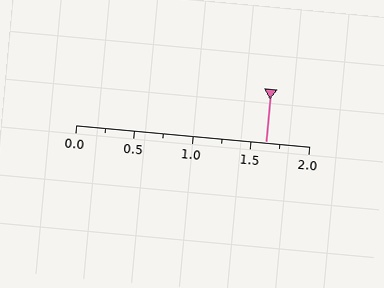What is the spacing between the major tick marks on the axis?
The major ticks are spaced 0.5 apart.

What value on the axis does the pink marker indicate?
The marker indicates approximately 1.62.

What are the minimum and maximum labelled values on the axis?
The axis runs from 0.0 to 2.0.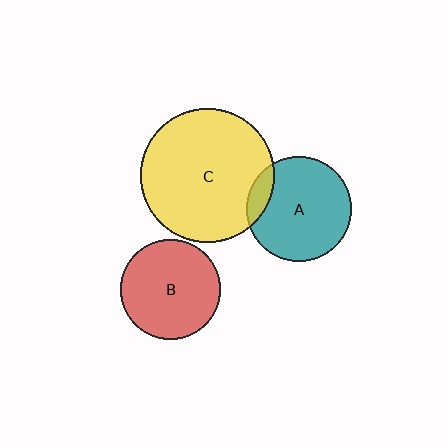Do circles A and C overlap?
Yes.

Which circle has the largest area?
Circle C (yellow).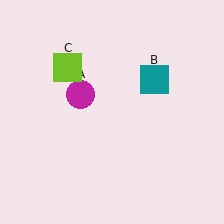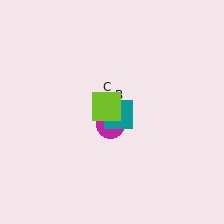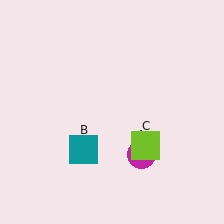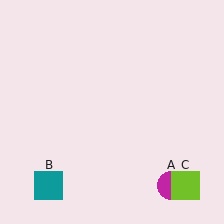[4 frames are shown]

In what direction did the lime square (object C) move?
The lime square (object C) moved down and to the right.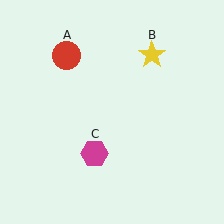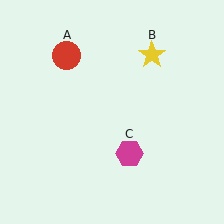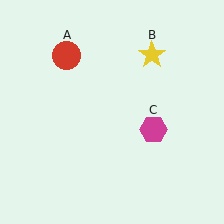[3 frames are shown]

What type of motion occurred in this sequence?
The magenta hexagon (object C) rotated counterclockwise around the center of the scene.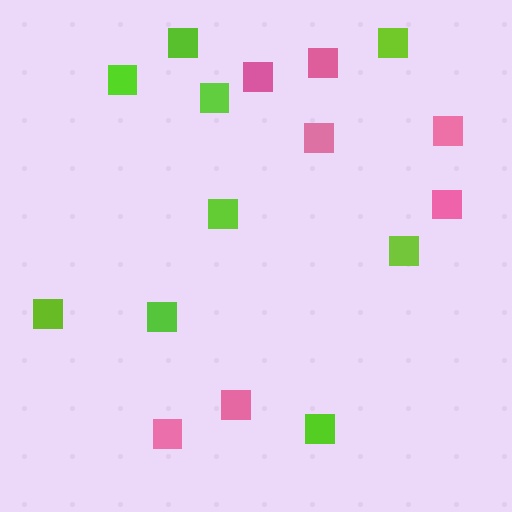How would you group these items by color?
There are 2 groups: one group of lime squares (9) and one group of pink squares (7).